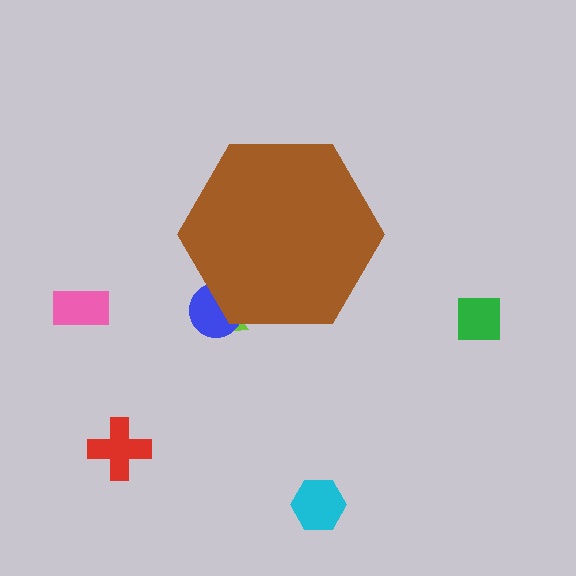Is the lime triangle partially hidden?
Yes, the lime triangle is partially hidden behind the brown hexagon.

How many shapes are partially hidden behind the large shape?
2 shapes are partially hidden.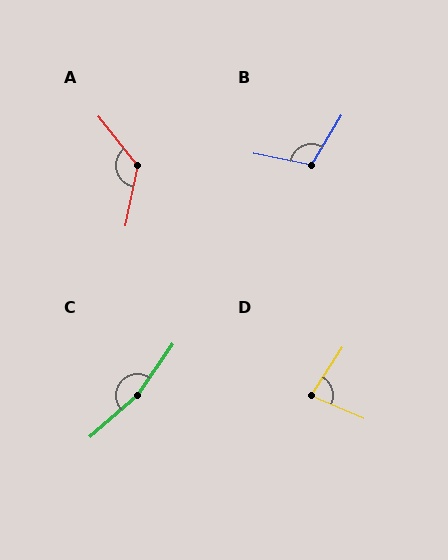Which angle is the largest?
C, at approximately 166 degrees.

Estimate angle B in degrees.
Approximately 110 degrees.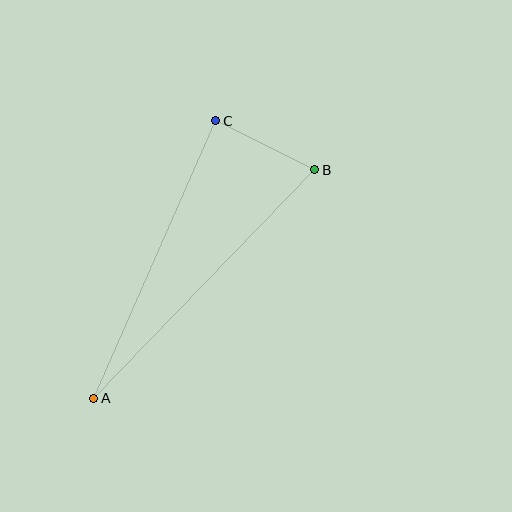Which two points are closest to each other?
Points B and C are closest to each other.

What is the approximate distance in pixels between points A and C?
The distance between A and C is approximately 303 pixels.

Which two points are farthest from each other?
Points A and B are farthest from each other.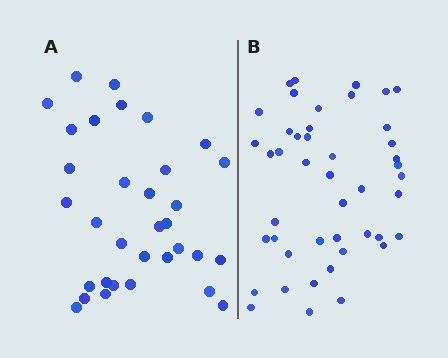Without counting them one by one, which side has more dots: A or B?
Region B (the right region) has more dots.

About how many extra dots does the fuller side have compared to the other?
Region B has roughly 12 or so more dots than region A.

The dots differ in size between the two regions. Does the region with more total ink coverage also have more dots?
No. Region A has more total ink coverage because its dots are larger, but region B actually contains more individual dots. Total area can be misleading — the number of items is what matters here.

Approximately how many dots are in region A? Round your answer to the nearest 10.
About 30 dots. (The exact count is 33, which rounds to 30.)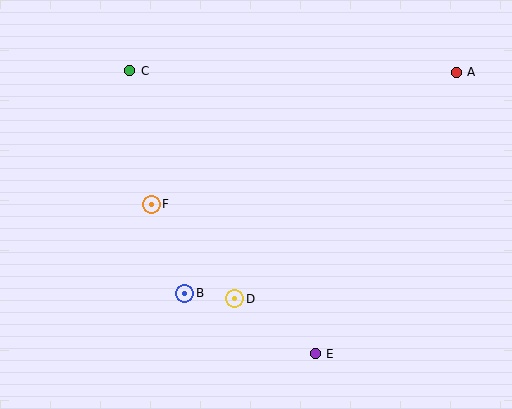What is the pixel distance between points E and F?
The distance between E and F is 222 pixels.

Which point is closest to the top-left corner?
Point C is closest to the top-left corner.